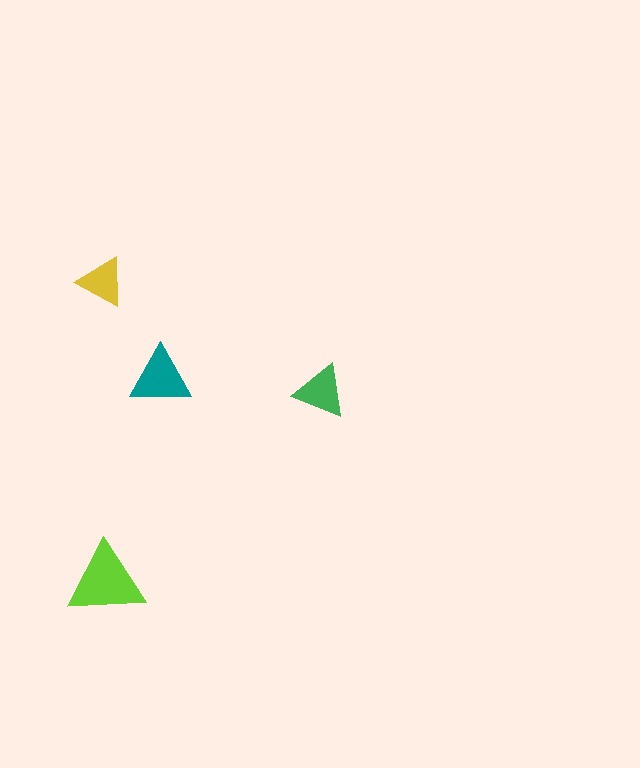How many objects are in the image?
There are 4 objects in the image.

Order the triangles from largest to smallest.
the lime one, the teal one, the green one, the yellow one.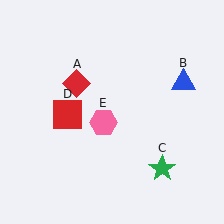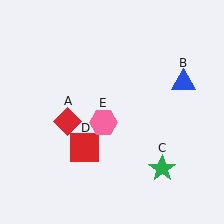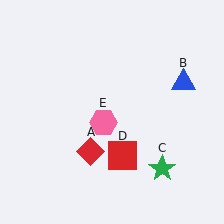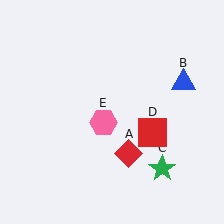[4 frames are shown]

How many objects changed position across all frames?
2 objects changed position: red diamond (object A), red square (object D).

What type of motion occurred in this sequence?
The red diamond (object A), red square (object D) rotated counterclockwise around the center of the scene.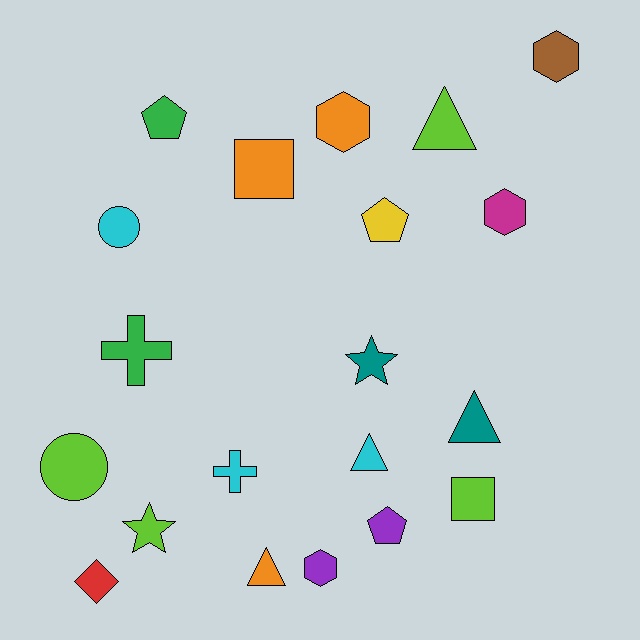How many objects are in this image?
There are 20 objects.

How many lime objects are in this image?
There are 4 lime objects.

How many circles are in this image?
There are 2 circles.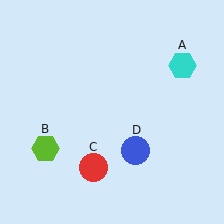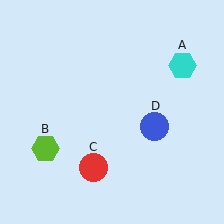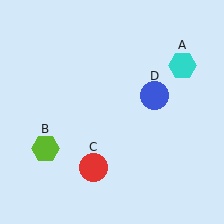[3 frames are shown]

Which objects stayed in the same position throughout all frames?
Cyan hexagon (object A) and lime hexagon (object B) and red circle (object C) remained stationary.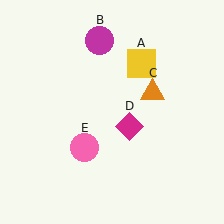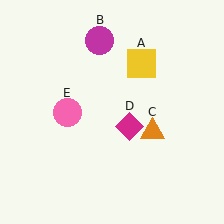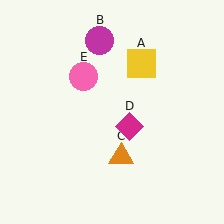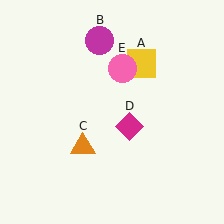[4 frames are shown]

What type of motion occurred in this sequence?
The orange triangle (object C), pink circle (object E) rotated clockwise around the center of the scene.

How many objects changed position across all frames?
2 objects changed position: orange triangle (object C), pink circle (object E).